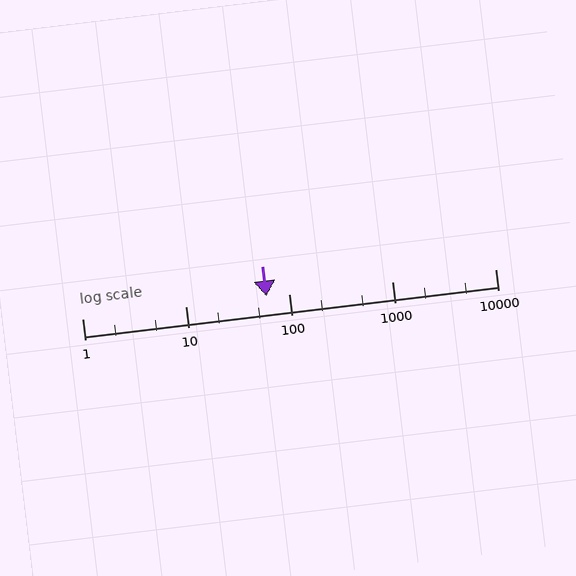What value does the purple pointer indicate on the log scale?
The pointer indicates approximately 61.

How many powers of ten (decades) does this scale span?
The scale spans 4 decades, from 1 to 10000.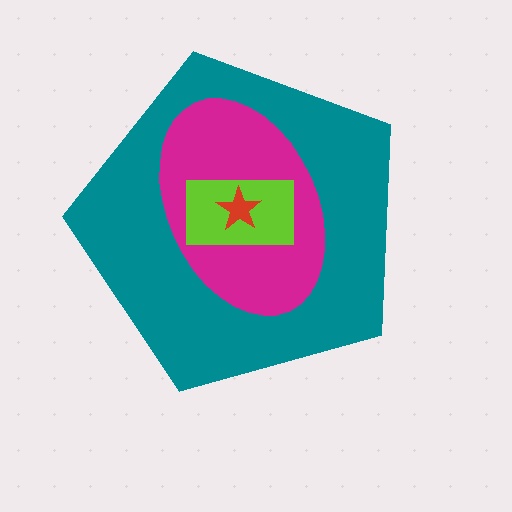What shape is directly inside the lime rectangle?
The red star.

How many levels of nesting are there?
4.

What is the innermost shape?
The red star.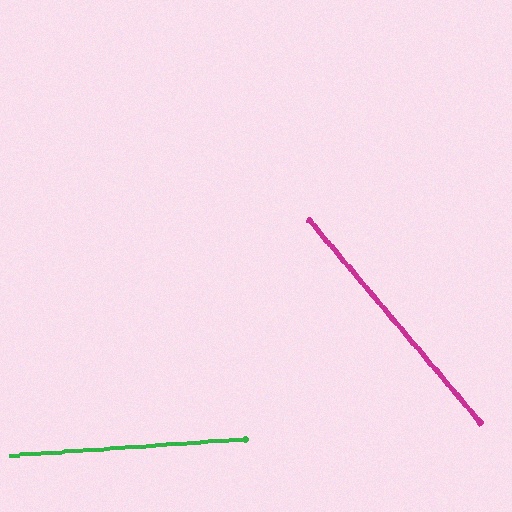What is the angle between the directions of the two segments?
Approximately 54 degrees.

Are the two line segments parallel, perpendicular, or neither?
Neither parallel nor perpendicular — they differ by about 54°.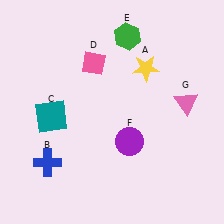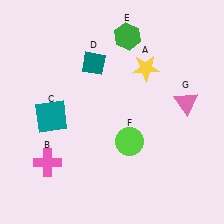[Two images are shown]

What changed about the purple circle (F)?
In Image 1, F is purple. In Image 2, it changed to lime.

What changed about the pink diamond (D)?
In Image 1, D is pink. In Image 2, it changed to teal.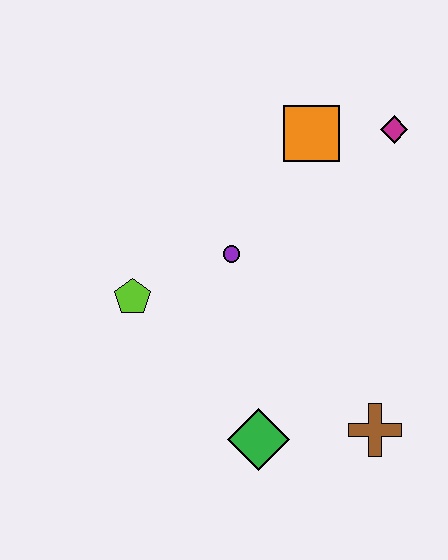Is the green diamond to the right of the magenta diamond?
No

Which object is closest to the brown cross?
The green diamond is closest to the brown cross.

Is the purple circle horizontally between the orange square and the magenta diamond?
No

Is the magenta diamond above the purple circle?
Yes